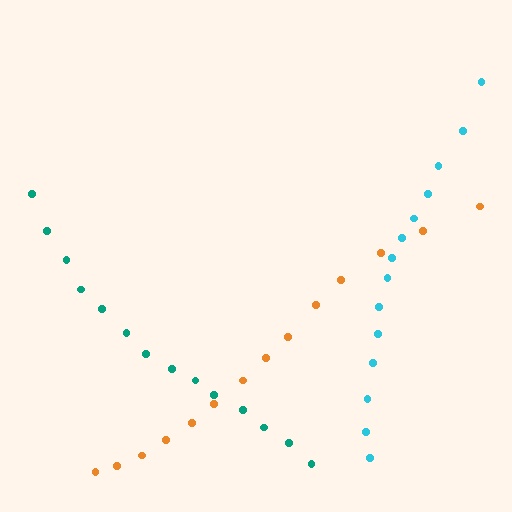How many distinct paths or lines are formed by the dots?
There are 3 distinct paths.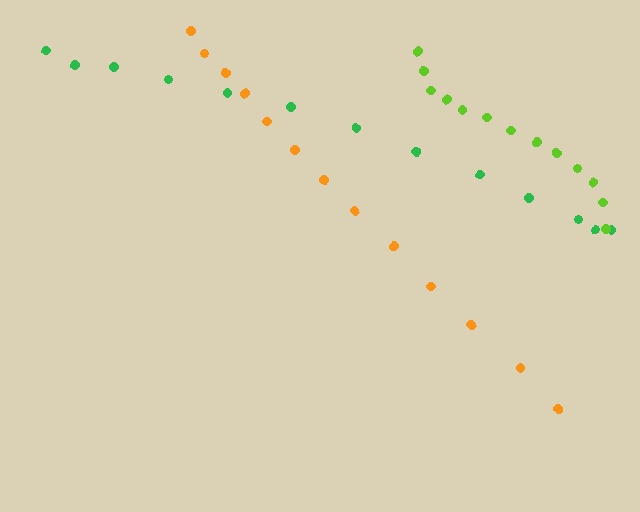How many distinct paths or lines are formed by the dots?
There are 3 distinct paths.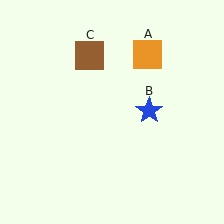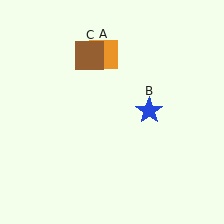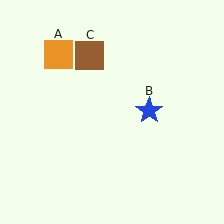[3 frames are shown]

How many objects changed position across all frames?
1 object changed position: orange square (object A).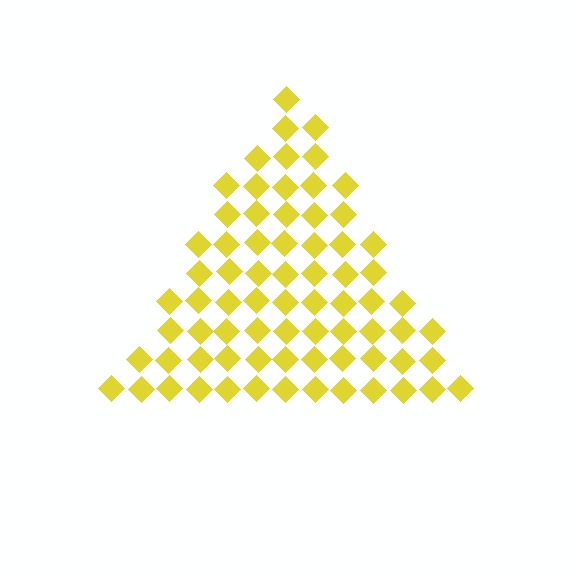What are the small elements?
The small elements are diamonds.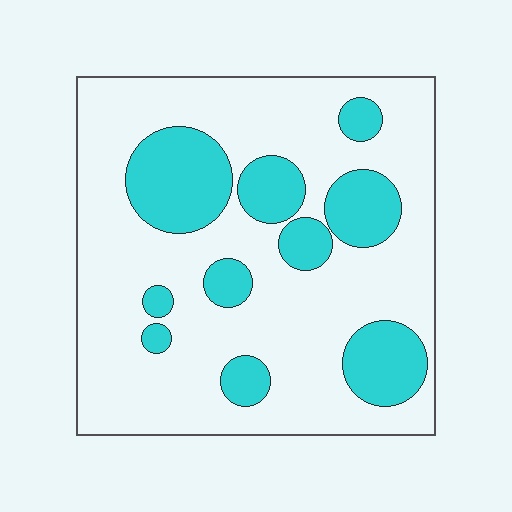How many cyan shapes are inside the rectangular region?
10.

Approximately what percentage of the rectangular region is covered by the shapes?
Approximately 25%.